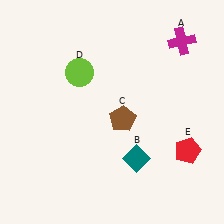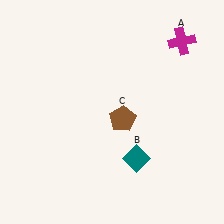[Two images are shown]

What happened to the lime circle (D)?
The lime circle (D) was removed in Image 2. It was in the top-left area of Image 1.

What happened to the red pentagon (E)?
The red pentagon (E) was removed in Image 2. It was in the bottom-right area of Image 1.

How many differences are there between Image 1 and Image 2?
There are 2 differences between the two images.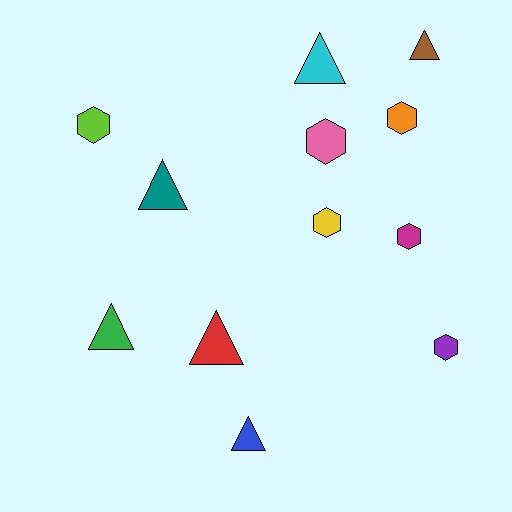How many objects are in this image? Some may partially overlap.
There are 12 objects.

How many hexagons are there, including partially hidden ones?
There are 6 hexagons.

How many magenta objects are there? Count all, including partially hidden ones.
There is 1 magenta object.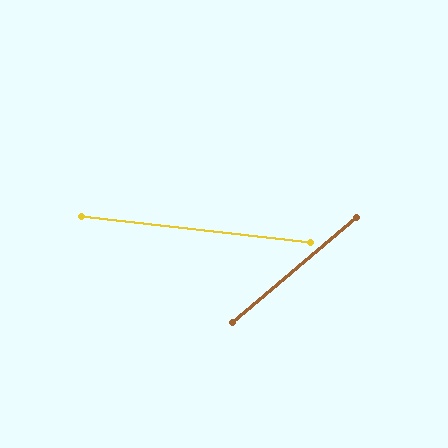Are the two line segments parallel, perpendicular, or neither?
Neither parallel nor perpendicular — they differ by about 47°.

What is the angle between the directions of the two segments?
Approximately 47 degrees.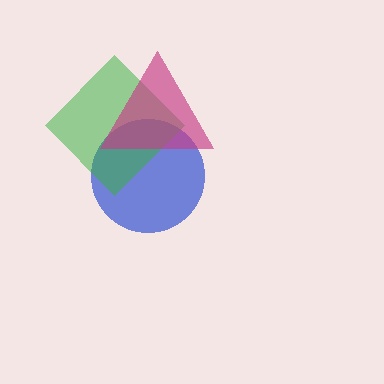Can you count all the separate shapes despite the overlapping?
Yes, there are 3 separate shapes.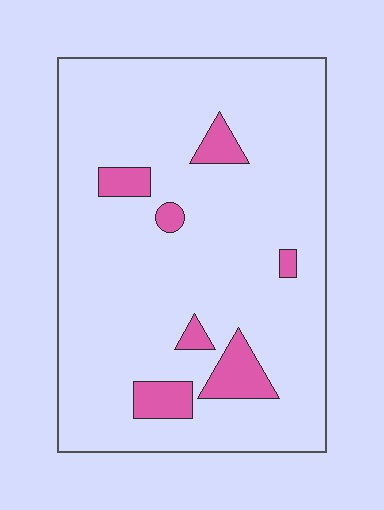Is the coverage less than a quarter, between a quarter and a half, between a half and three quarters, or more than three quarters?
Less than a quarter.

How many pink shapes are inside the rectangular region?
7.